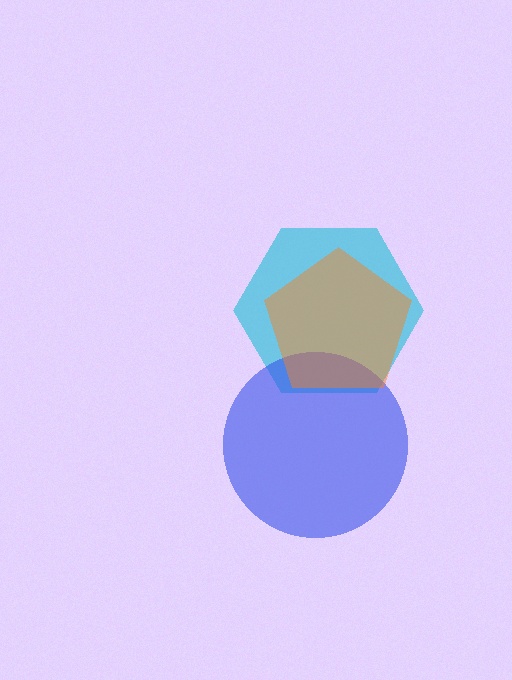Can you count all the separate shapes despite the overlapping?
Yes, there are 3 separate shapes.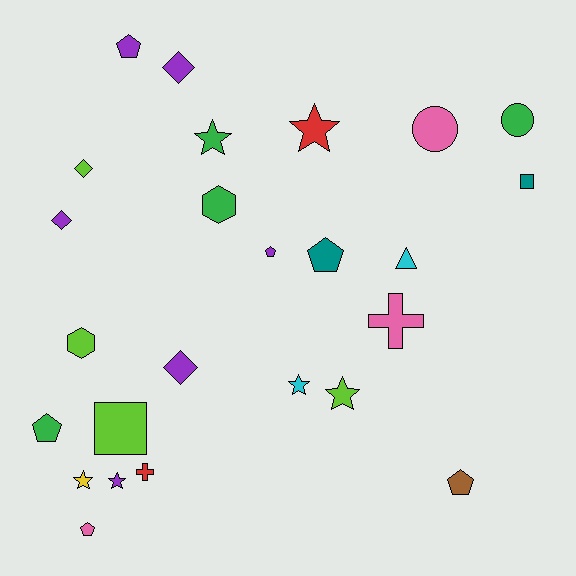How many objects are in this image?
There are 25 objects.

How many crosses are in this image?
There are 2 crosses.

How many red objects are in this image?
There are 2 red objects.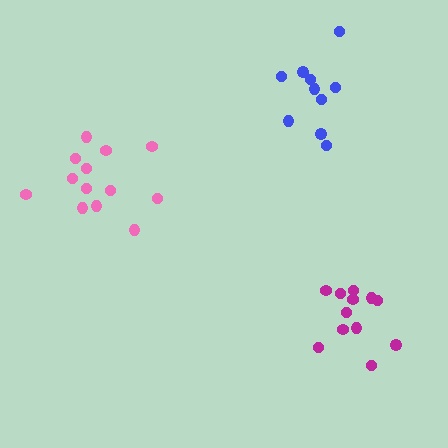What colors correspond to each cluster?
The clusters are colored: magenta, pink, blue.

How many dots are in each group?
Group 1: 12 dots, Group 2: 13 dots, Group 3: 10 dots (35 total).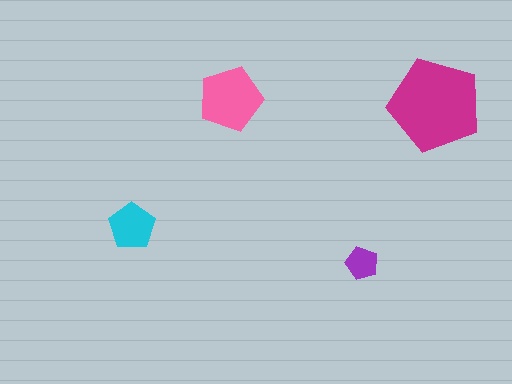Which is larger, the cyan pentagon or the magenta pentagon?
The magenta one.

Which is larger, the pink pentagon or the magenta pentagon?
The magenta one.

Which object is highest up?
The pink pentagon is topmost.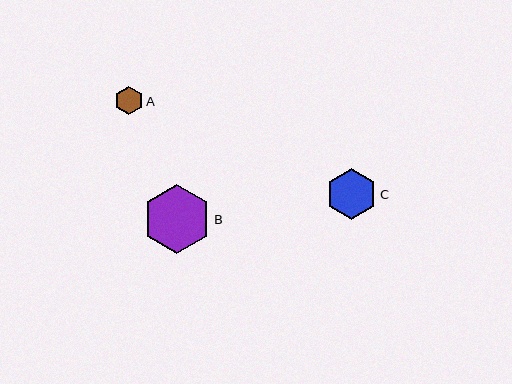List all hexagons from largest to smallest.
From largest to smallest: B, C, A.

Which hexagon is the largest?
Hexagon B is the largest with a size of approximately 69 pixels.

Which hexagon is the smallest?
Hexagon A is the smallest with a size of approximately 29 pixels.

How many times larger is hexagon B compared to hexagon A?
Hexagon B is approximately 2.4 times the size of hexagon A.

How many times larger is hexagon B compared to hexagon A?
Hexagon B is approximately 2.4 times the size of hexagon A.